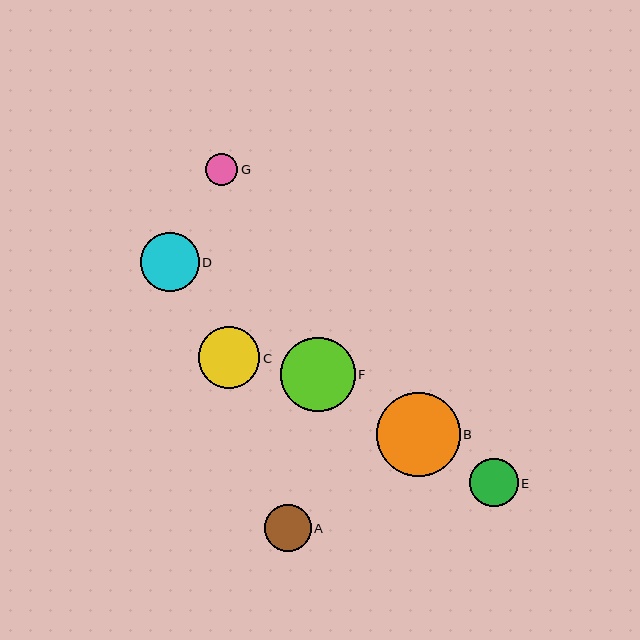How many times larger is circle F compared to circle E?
Circle F is approximately 1.5 times the size of circle E.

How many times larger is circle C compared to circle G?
Circle C is approximately 1.9 times the size of circle G.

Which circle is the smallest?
Circle G is the smallest with a size of approximately 32 pixels.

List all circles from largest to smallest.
From largest to smallest: B, F, C, D, E, A, G.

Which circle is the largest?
Circle B is the largest with a size of approximately 84 pixels.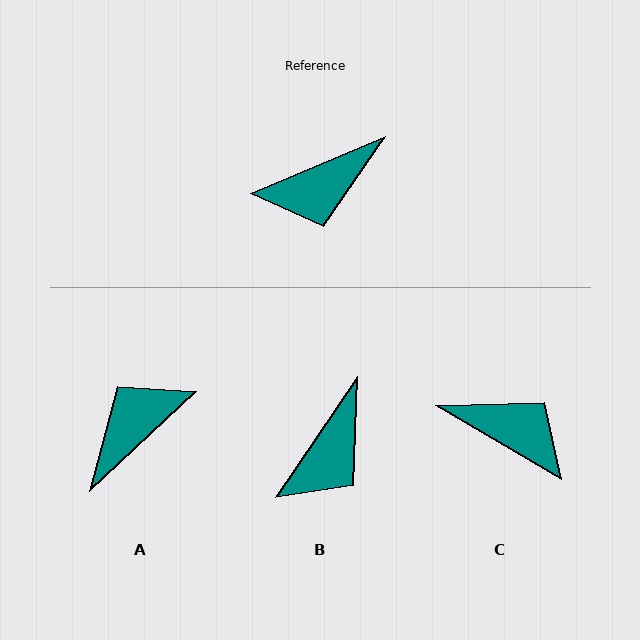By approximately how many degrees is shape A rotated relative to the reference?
Approximately 160 degrees clockwise.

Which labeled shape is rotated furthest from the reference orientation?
A, about 160 degrees away.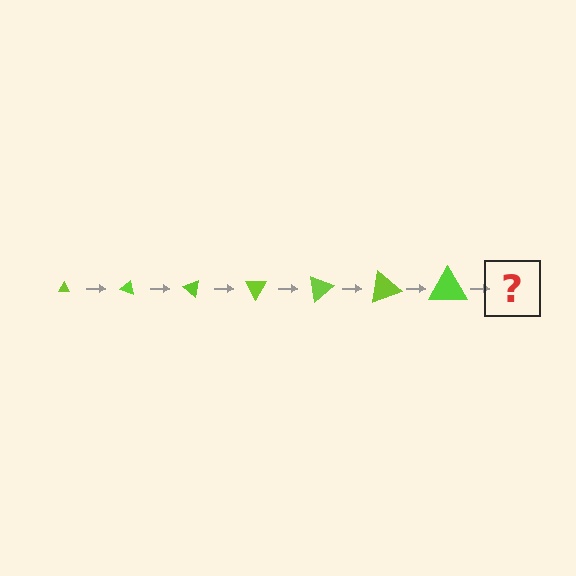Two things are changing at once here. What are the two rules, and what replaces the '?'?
The two rules are that the triangle grows larger each step and it rotates 20 degrees each step. The '?' should be a triangle, larger than the previous one and rotated 140 degrees from the start.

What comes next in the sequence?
The next element should be a triangle, larger than the previous one and rotated 140 degrees from the start.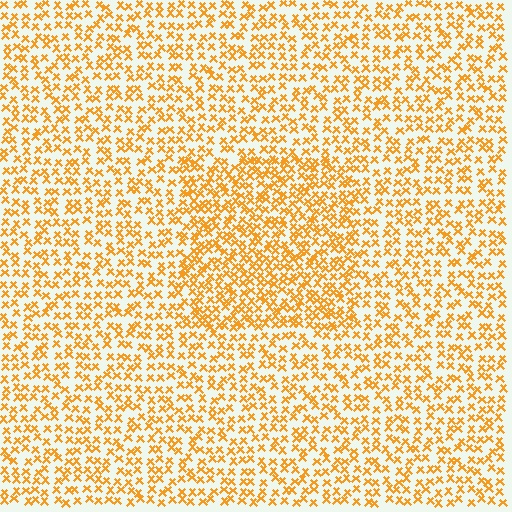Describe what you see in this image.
The image contains small orange elements arranged at two different densities. A rectangle-shaped region is visible where the elements are more densely packed than the surrounding area.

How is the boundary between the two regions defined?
The boundary is defined by a change in element density (approximately 1.6x ratio). All elements are the same color, size, and shape.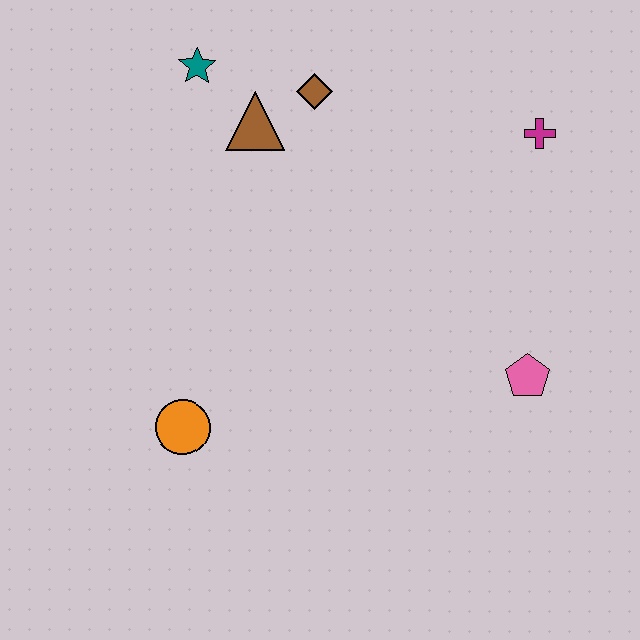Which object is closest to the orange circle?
The brown triangle is closest to the orange circle.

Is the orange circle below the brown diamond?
Yes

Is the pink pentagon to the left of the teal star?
No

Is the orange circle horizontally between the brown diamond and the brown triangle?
No